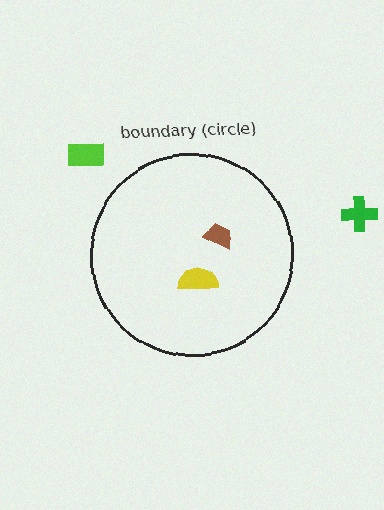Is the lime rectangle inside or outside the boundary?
Outside.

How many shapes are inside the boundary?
2 inside, 2 outside.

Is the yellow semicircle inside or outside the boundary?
Inside.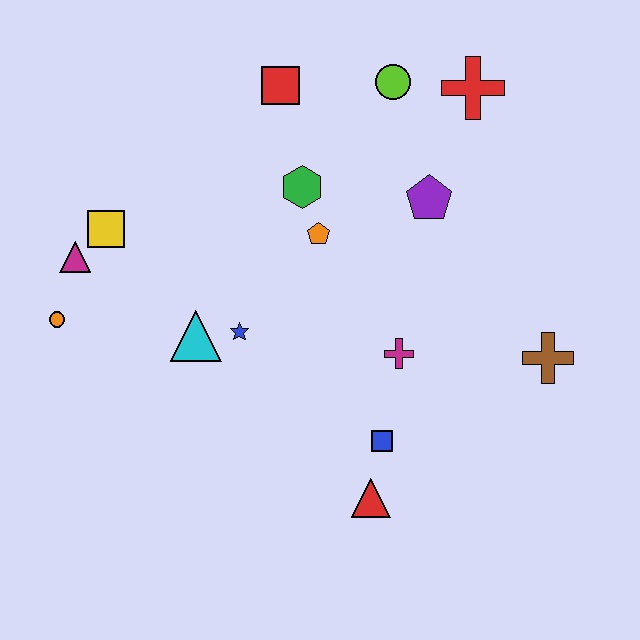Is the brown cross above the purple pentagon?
No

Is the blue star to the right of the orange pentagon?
No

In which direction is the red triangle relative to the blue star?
The red triangle is below the blue star.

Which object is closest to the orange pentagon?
The green hexagon is closest to the orange pentagon.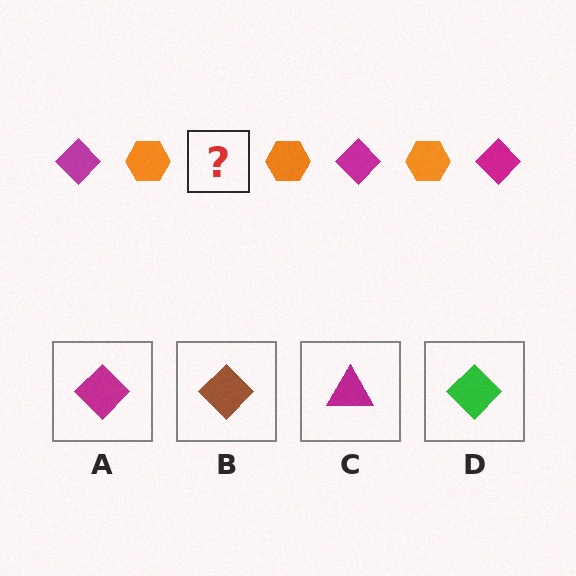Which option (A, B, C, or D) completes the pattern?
A.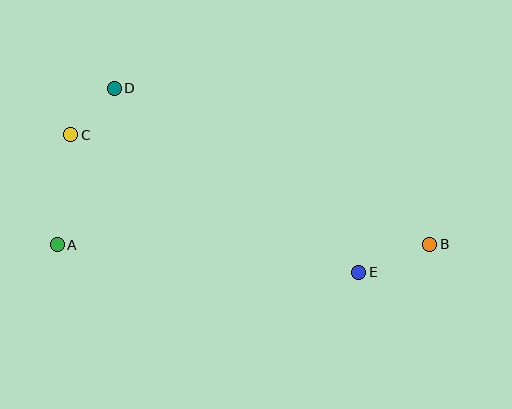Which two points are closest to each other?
Points C and D are closest to each other.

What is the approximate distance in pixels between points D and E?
The distance between D and E is approximately 306 pixels.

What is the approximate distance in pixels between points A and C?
The distance between A and C is approximately 111 pixels.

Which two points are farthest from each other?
Points B and C are farthest from each other.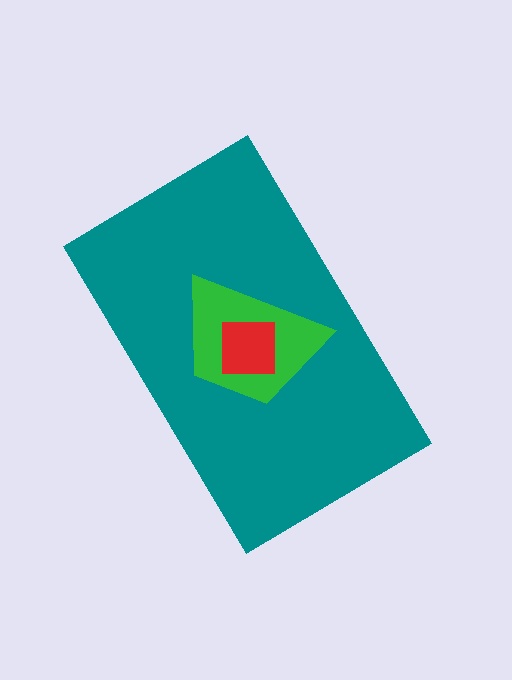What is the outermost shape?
The teal rectangle.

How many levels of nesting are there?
3.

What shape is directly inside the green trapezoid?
The red square.